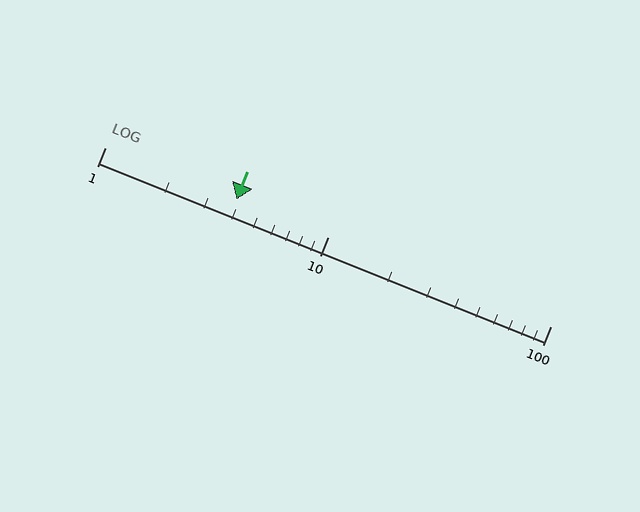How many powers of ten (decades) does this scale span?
The scale spans 2 decades, from 1 to 100.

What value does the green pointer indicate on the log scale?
The pointer indicates approximately 3.9.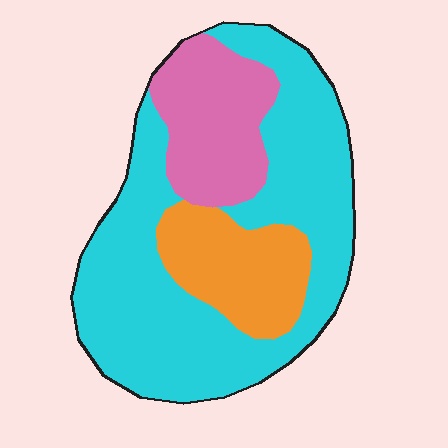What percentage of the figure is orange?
Orange takes up about one sixth (1/6) of the figure.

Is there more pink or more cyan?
Cyan.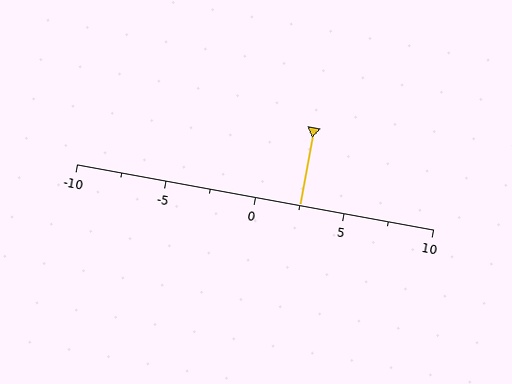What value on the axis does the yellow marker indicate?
The marker indicates approximately 2.5.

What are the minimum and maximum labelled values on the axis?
The axis runs from -10 to 10.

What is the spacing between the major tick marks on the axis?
The major ticks are spaced 5 apart.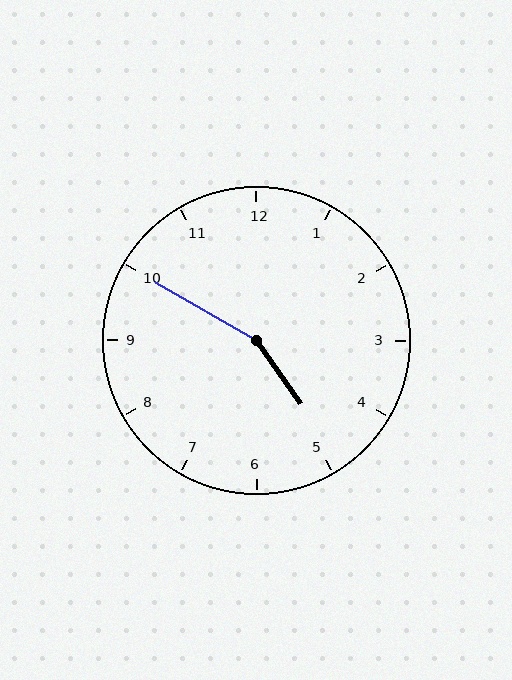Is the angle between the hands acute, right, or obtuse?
It is obtuse.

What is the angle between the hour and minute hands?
Approximately 155 degrees.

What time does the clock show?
4:50.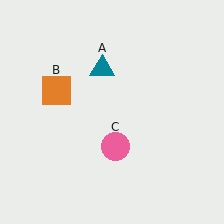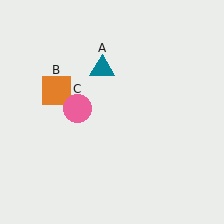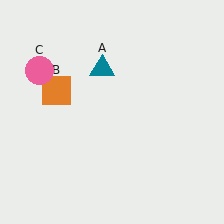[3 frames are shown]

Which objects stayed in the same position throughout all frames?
Teal triangle (object A) and orange square (object B) remained stationary.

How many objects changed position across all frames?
1 object changed position: pink circle (object C).